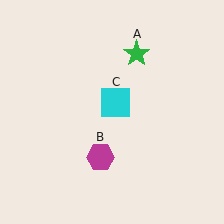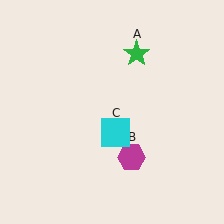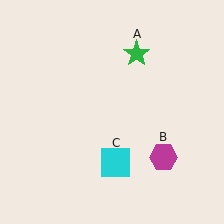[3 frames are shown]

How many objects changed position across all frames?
2 objects changed position: magenta hexagon (object B), cyan square (object C).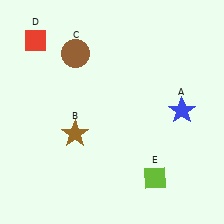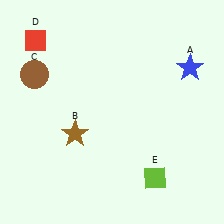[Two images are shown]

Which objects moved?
The objects that moved are: the blue star (A), the brown circle (C).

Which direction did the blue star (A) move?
The blue star (A) moved up.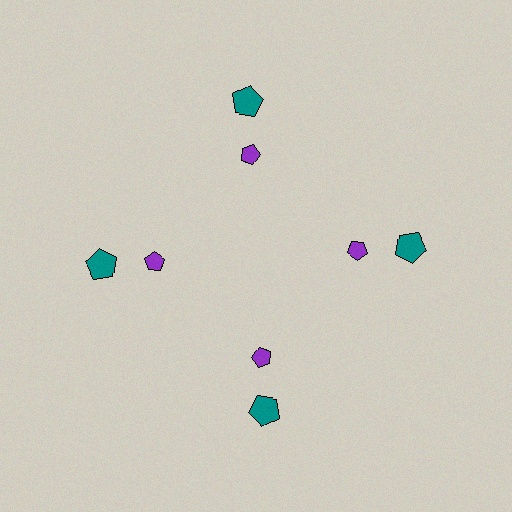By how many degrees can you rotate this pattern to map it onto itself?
The pattern maps onto itself every 90 degrees of rotation.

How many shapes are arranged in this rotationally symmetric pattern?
There are 8 shapes, arranged in 4 groups of 2.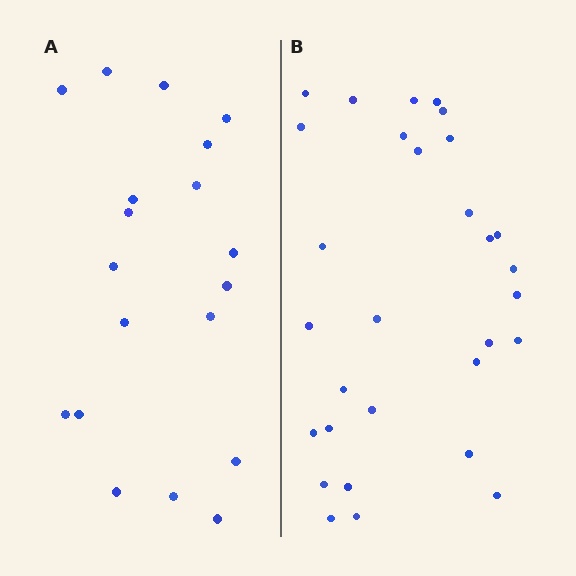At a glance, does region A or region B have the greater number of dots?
Region B (the right region) has more dots.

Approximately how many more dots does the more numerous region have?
Region B has roughly 12 or so more dots than region A.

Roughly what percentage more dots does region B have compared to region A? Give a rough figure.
About 60% more.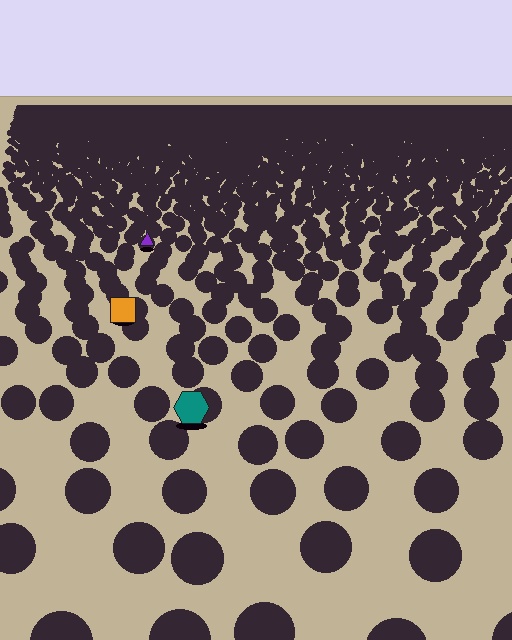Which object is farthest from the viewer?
The purple triangle is farthest from the viewer. It appears smaller and the ground texture around it is denser.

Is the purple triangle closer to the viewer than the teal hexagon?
No. The teal hexagon is closer — you can tell from the texture gradient: the ground texture is coarser near it.